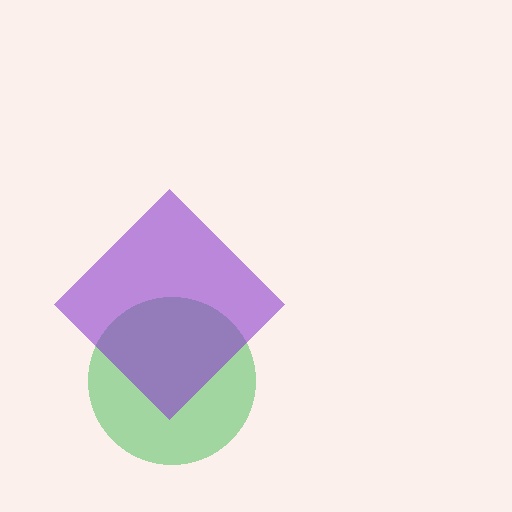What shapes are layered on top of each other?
The layered shapes are: a green circle, a purple diamond.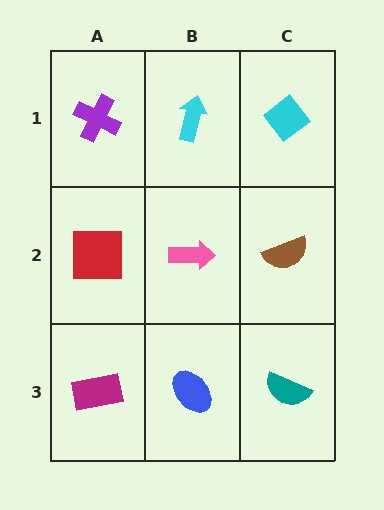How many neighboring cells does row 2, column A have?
3.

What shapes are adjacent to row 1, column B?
A pink arrow (row 2, column B), a purple cross (row 1, column A), a cyan diamond (row 1, column C).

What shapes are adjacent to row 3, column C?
A brown semicircle (row 2, column C), a blue ellipse (row 3, column B).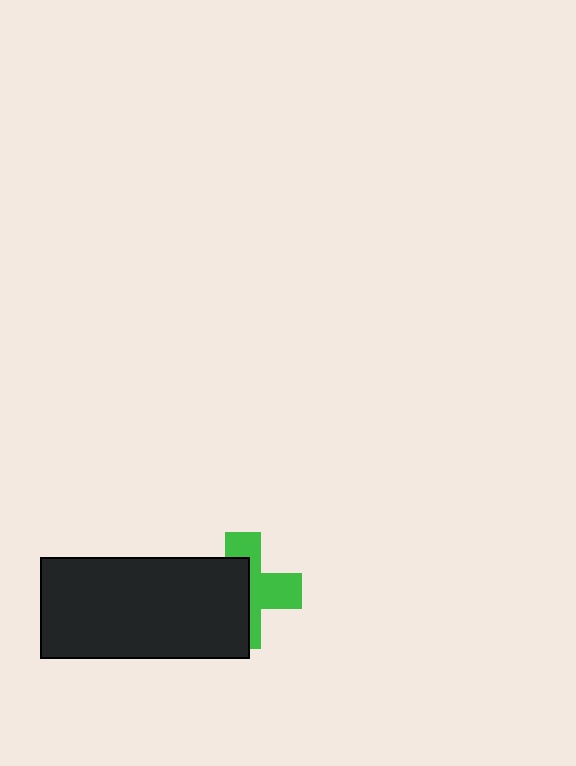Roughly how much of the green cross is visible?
About half of it is visible (roughly 48%).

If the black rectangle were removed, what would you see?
You would see the complete green cross.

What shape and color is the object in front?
The object in front is a black rectangle.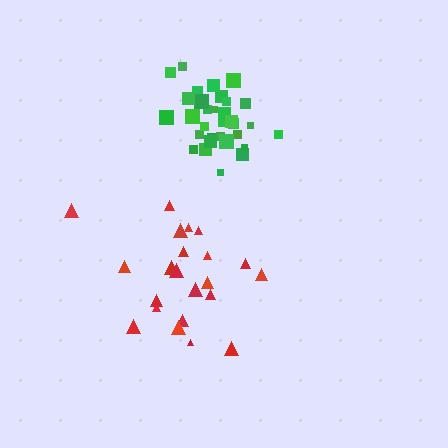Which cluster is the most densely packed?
Green.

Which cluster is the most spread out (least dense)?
Red.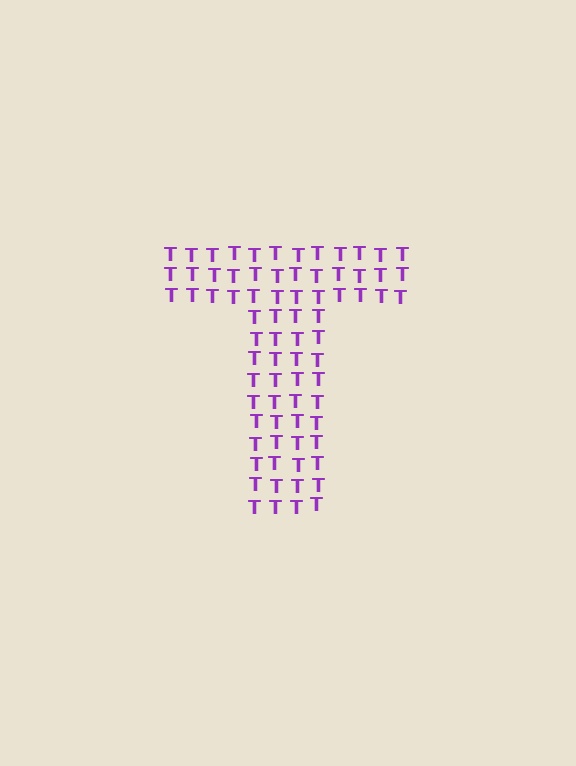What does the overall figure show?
The overall figure shows the letter T.